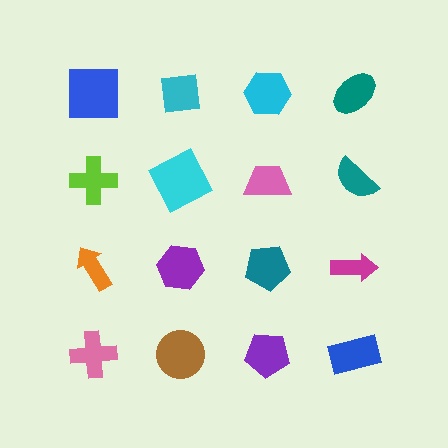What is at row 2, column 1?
A lime cross.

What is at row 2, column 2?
A cyan square.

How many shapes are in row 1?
4 shapes.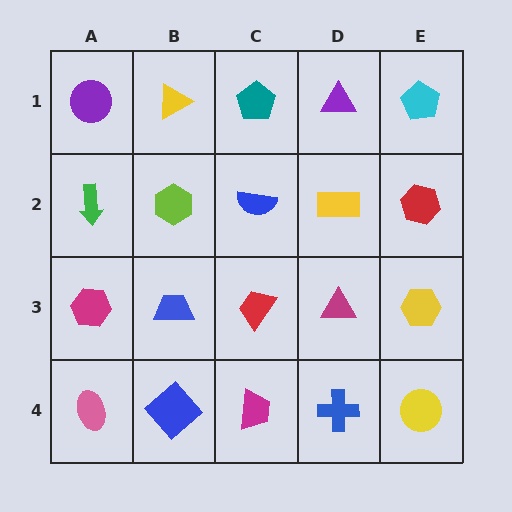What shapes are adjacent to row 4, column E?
A yellow hexagon (row 3, column E), a blue cross (row 4, column D).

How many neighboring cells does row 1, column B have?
3.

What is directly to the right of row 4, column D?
A yellow circle.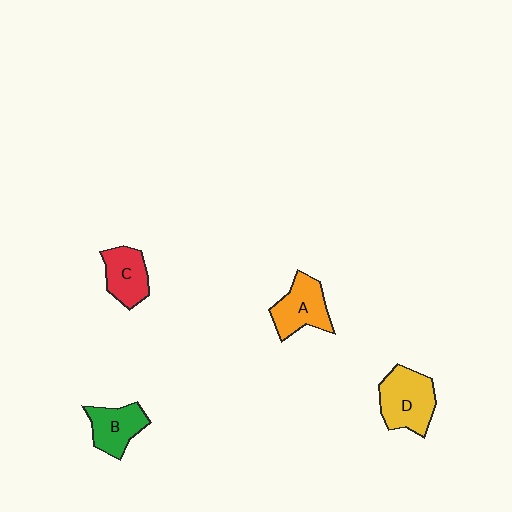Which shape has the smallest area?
Shape C (red).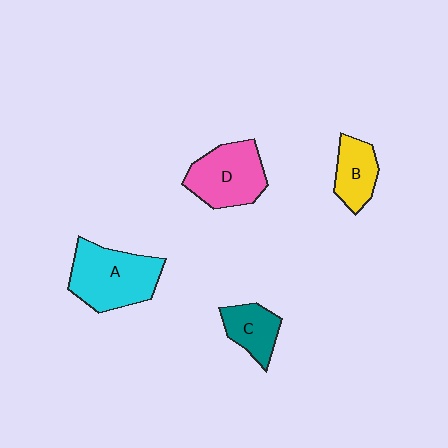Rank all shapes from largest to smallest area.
From largest to smallest: A (cyan), D (pink), B (yellow), C (teal).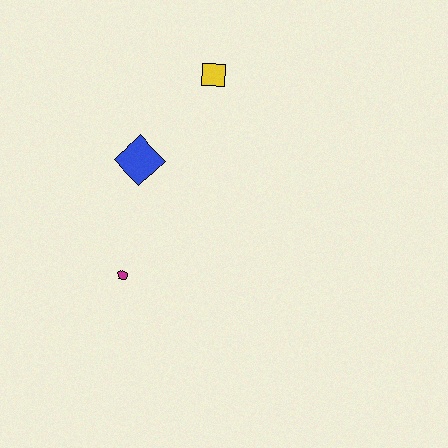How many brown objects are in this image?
There are no brown objects.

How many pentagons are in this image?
There is 1 pentagon.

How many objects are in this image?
There are 3 objects.